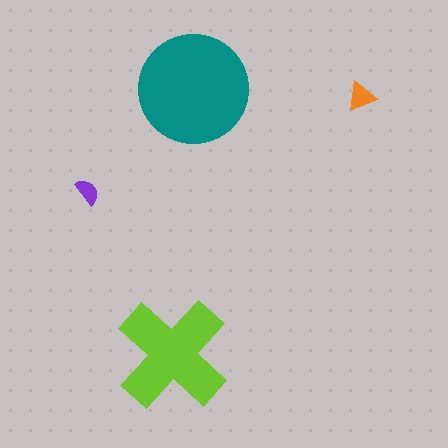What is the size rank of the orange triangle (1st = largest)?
3rd.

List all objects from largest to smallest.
The teal circle, the lime cross, the orange triangle, the purple semicircle.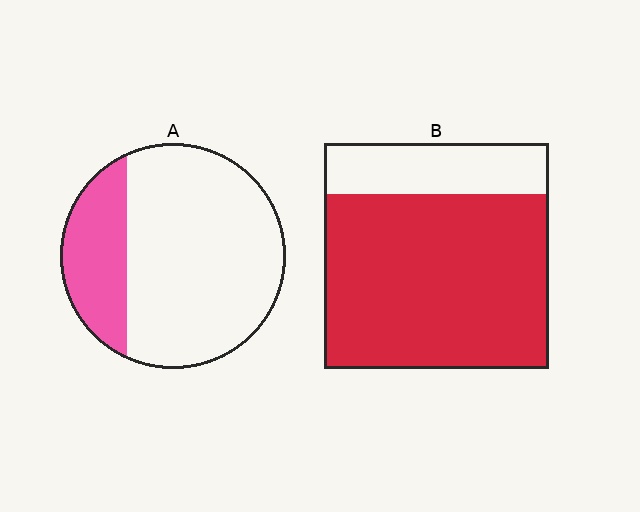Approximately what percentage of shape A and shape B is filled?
A is approximately 25% and B is approximately 75%.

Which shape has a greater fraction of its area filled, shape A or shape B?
Shape B.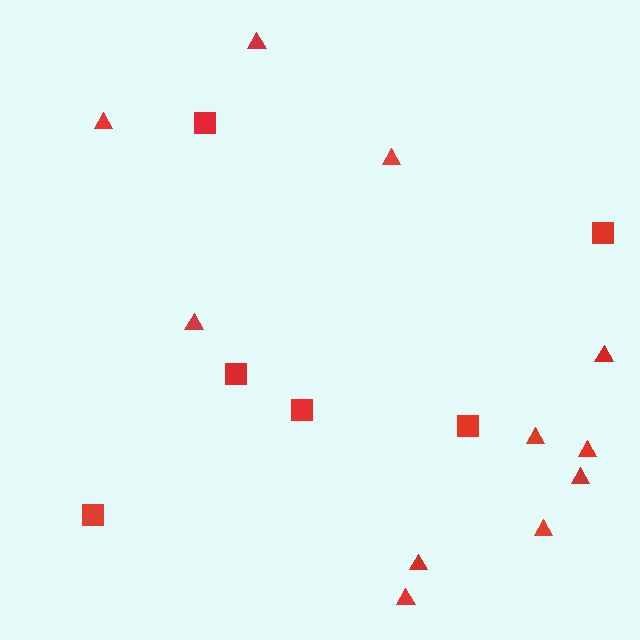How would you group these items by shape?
There are 2 groups: one group of triangles (11) and one group of squares (6).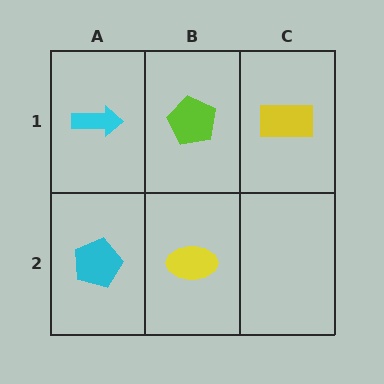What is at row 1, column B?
A lime pentagon.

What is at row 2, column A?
A cyan pentagon.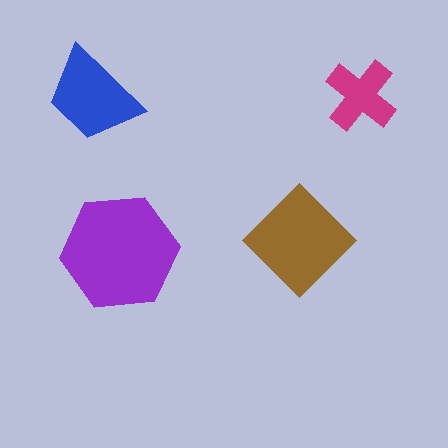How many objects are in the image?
There are 4 objects in the image.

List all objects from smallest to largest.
The magenta cross, the blue trapezoid, the brown diamond, the purple hexagon.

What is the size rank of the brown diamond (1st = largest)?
2nd.